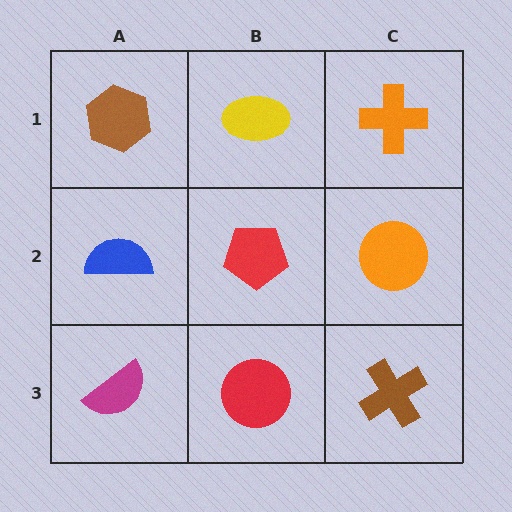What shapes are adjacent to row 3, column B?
A red pentagon (row 2, column B), a magenta semicircle (row 3, column A), a brown cross (row 3, column C).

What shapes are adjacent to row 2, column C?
An orange cross (row 1, column C), a brown cross (row 3, column C), a red pentagon (row 2, column B).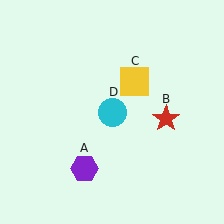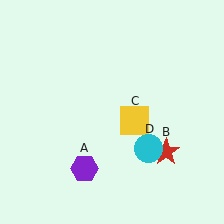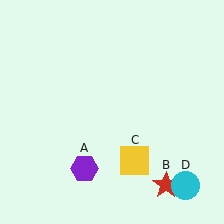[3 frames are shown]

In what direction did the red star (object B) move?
The red star (object B) moved down.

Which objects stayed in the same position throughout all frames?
Purple hexagon (object A) remained stationary.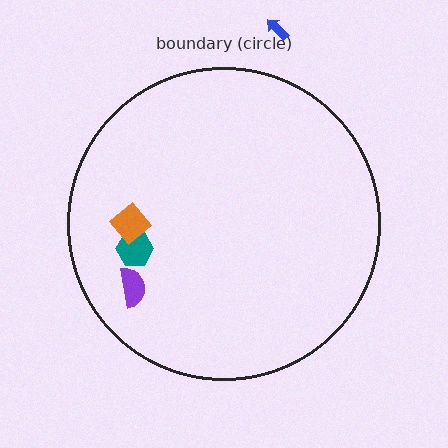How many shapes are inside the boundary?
3 inside, 1 outside.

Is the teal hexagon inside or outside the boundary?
Inside.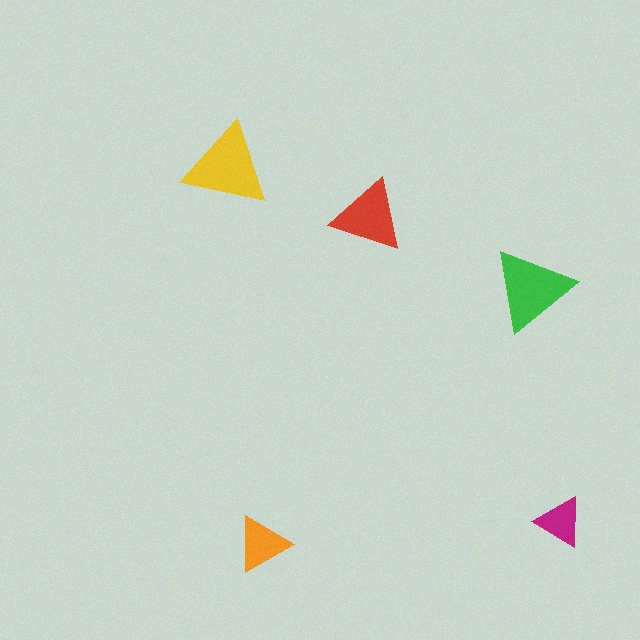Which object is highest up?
The yellow triangle is topmost.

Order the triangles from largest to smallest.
the yellow one, the green one, the red one, the orange one, the magenta one.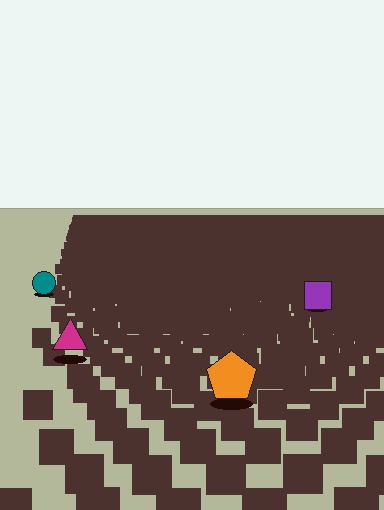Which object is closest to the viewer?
The orange pentagon is closest. The texture marks near it are larger and more spread out.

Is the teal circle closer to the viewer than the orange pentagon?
No. The orange pentagon is closer — you can tell from the texture gradient: the ground texture is coarser near it.